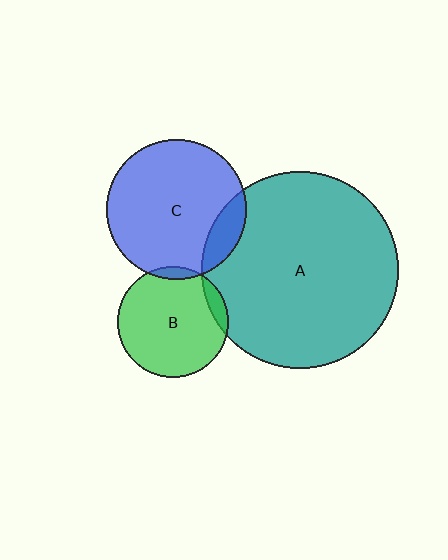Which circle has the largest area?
Circle A (teal).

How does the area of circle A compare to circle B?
Approximately 3.1 times.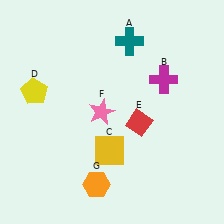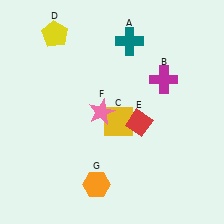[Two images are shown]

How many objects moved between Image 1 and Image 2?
2 objects moved between the two images.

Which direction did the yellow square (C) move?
The yellow square (C) moved up.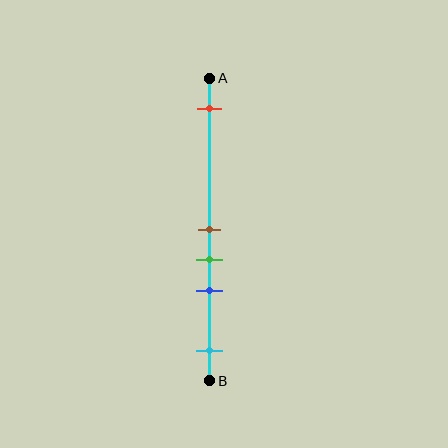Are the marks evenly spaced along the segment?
No, the marks are not evenly spaced.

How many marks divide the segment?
There are 5 marks dividing the segment.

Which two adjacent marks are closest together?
The brown and green marks are the closest adjacent pair.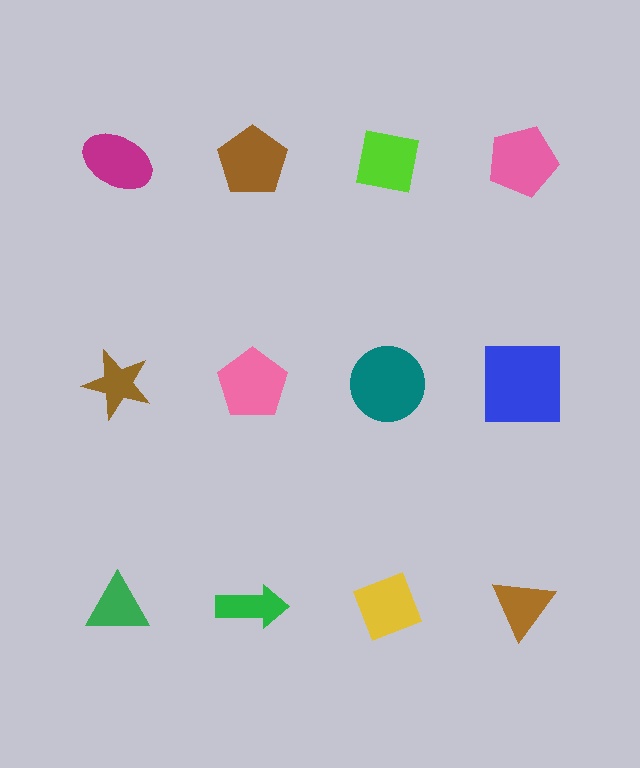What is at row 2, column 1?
A brown star.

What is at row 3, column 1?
A green triangle.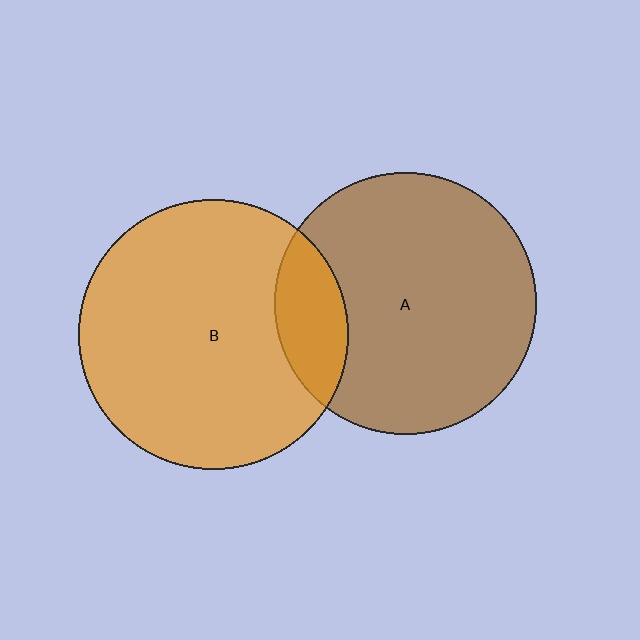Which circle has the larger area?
Circle B (orange).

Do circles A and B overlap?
Yes.